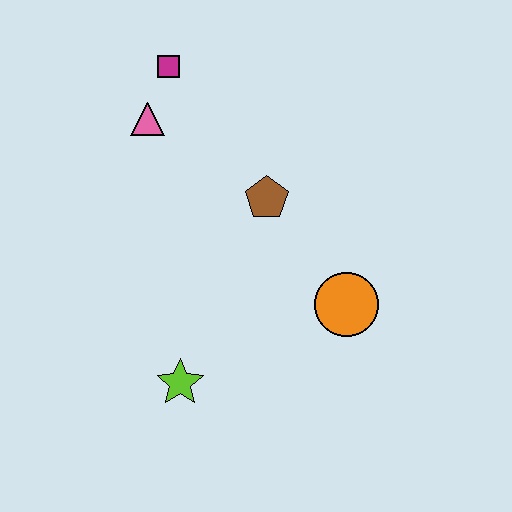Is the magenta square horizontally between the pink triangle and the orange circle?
Yes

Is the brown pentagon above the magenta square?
No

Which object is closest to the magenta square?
The pink triangle is closest to the magenta square.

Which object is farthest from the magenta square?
The lime star is farthest from the magenta square.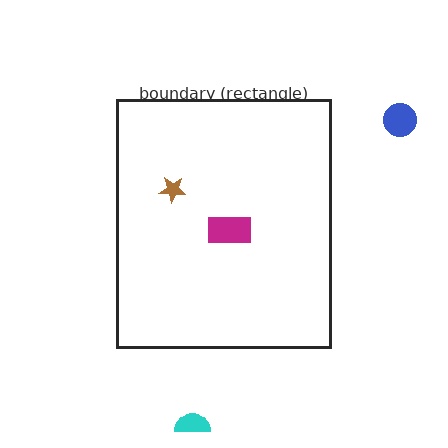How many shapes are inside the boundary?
2 inside, 2 outside.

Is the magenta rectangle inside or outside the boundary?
Inside.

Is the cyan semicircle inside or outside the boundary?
Outside.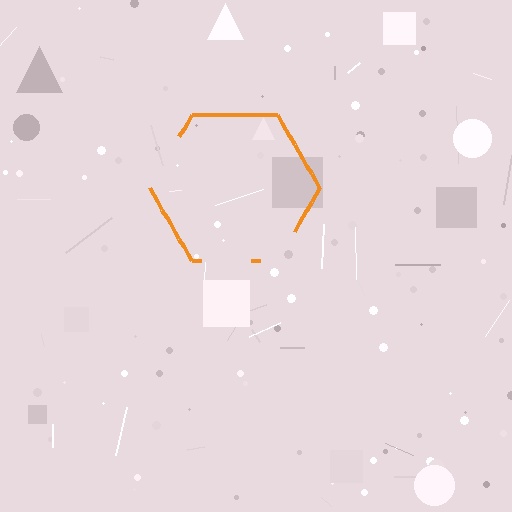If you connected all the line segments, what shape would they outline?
They would outline a hexagon.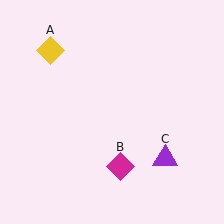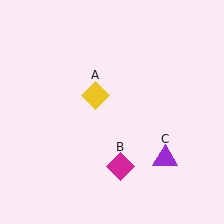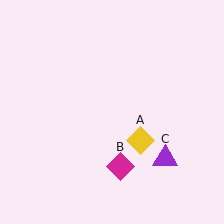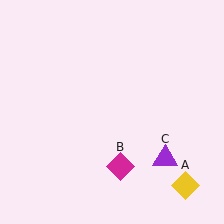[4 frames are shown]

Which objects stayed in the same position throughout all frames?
Magenta diamond (object B) and purple triangle (object C) remained stationary.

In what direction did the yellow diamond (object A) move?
The yellow diamond (object A) moved down and to the right.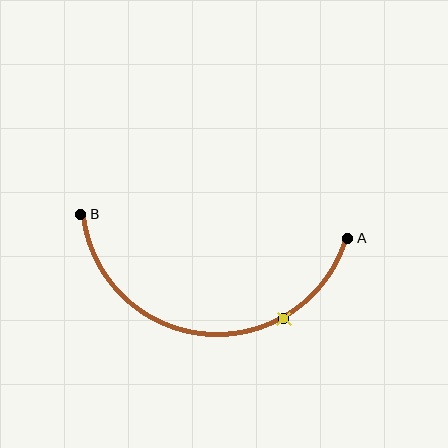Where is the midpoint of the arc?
The arc midpoint is the point on the curve farthest from the straight line joining A and B. It sits below that line.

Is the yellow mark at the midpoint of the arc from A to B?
No. The yellow mark lies on the arc but is closer to endpoint A. The arc midpoint would be at the point on the curve equidistant along the arc from both A and B.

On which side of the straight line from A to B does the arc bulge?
The arc bulges below the straight line connecting A and B.